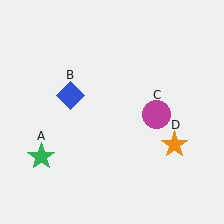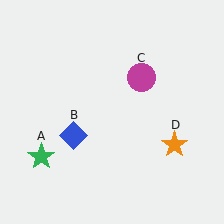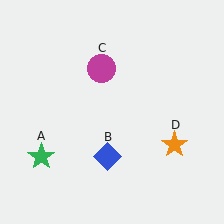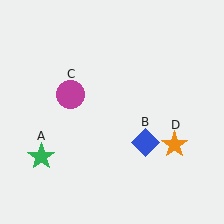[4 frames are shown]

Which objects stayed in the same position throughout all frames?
Green star (object A) and orange star (object D) remained stationary.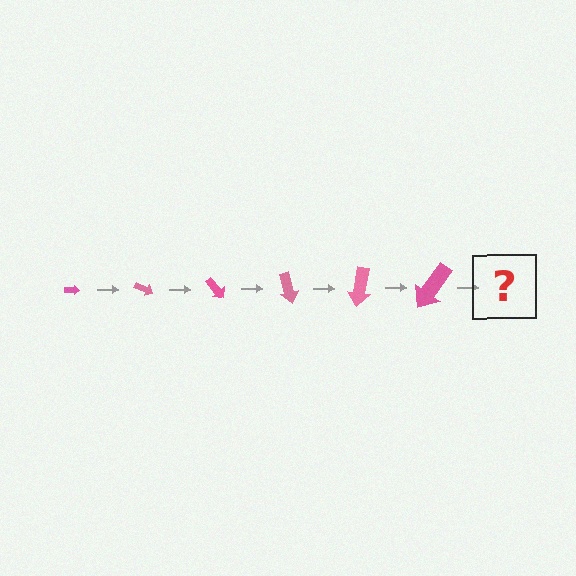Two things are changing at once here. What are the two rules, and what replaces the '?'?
The two rules are that the arrow grows larger each step and it rotates 25 degrees each step. The '?' should be an arrow, larger than the previous one and rotated 150 degrees from the start.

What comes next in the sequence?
The next element should be an arrow, larger than the previous one and rotated 150 degrees from the start.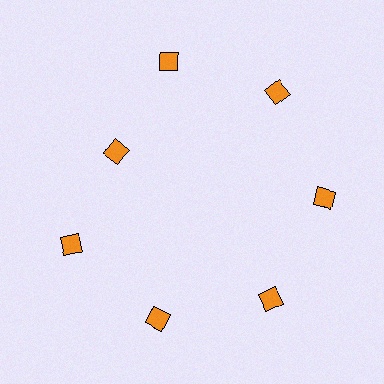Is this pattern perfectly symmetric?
No. The 7 orange diamonds are arranged in a ring, but one element near the 10 o'clock position is pulled inward toward the center, breaking the 7-fold rotational symmetry.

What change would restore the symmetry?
The symmetry would be restored by moving it outward, back onto the ring so that all 7 diamonds sit at equal angles and equal distance from the center.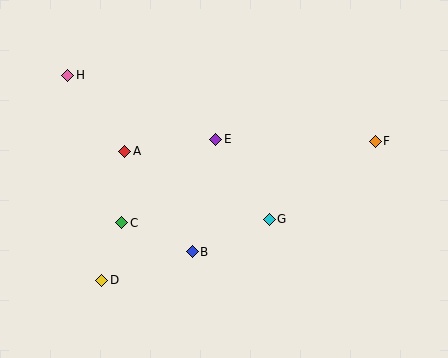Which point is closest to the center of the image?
Point E at (216, 139) is closest to the center.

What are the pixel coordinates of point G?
Point G is at (269, 219).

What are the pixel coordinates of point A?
Point A is at (125, 151).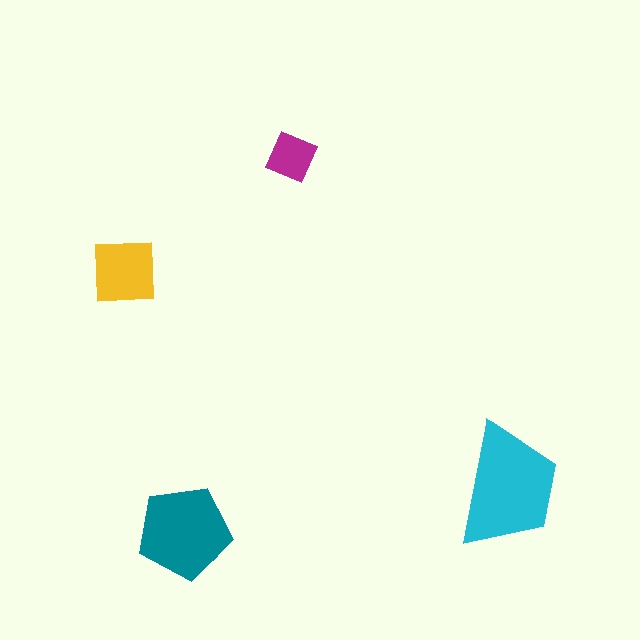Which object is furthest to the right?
The cyan trapezoid is rightmost.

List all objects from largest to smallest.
The cyan trapezoid, the teal pentagon, the yellow square, the magenta diamond.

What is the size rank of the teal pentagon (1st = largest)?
2nd.